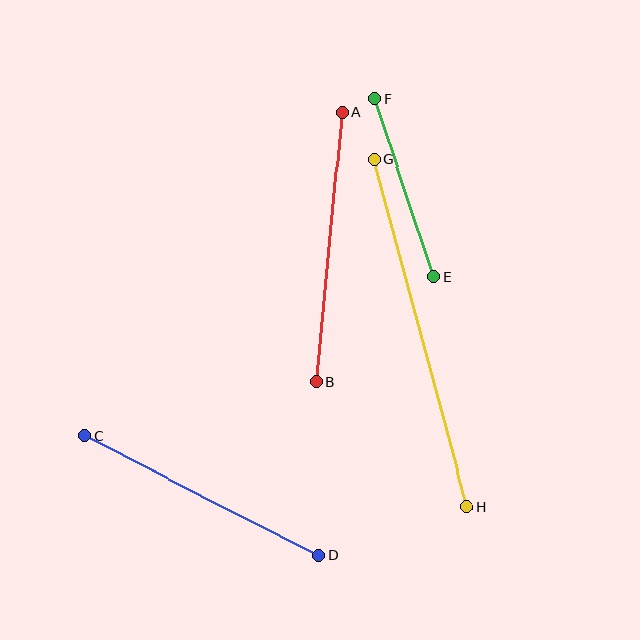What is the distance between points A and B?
The distance is approximately 271 pixels.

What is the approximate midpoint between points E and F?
The midpoint is at approximately (404, 188) pixels.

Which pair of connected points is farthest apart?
Points G and H are farthest apart.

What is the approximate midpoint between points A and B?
The midpoint is at approximately (329, 247) pixels.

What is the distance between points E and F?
The distance is approximately 188 pixels.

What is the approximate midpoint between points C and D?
The midpoint is at approximately (202, 496) pixels.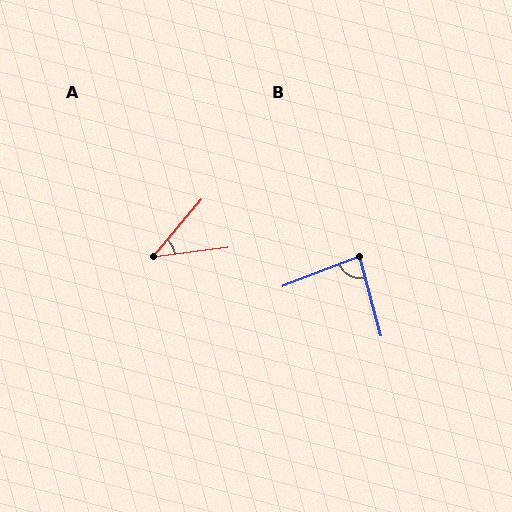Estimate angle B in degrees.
Approximately 84 degrees.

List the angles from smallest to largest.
A (43°), B (84°).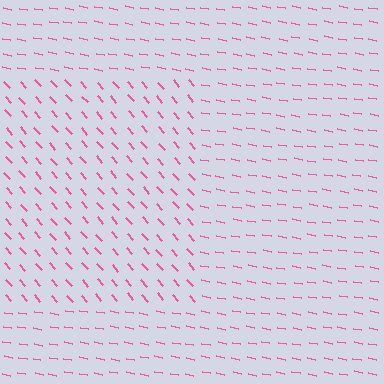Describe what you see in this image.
The image is filled with small pink line segments. A rectangle region in the image has lines oriented differently from the surrounding lines, creating a visible texture boundary.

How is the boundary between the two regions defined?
The boundary is defined purely by a change in line orientation (approximately 39 degrees difference). All lines are the same color and thickness.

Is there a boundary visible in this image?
Yes, there is a texture boundary formed by a change in line orientation.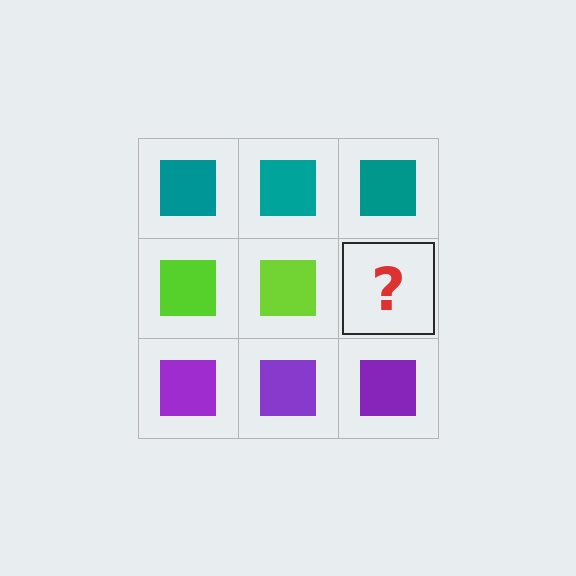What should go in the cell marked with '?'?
The missing cell should contain a lime square.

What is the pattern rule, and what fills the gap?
The rule is that each row has a consistent color. The gap should be filled with a lime square.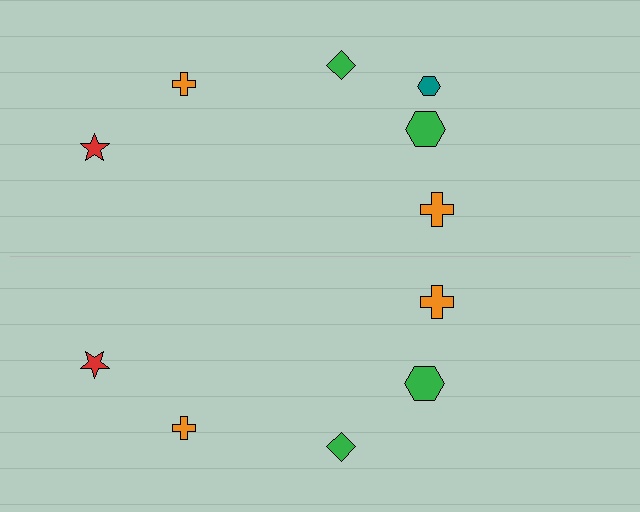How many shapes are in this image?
There are 11 shapes in this image.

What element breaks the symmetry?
A teal hexagon is missing from the bottom side.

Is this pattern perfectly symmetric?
No, the pattern is not perfectly symmetric. A teal hexagon is missing from the bottom side.